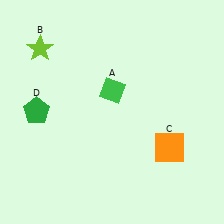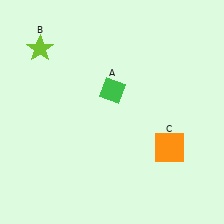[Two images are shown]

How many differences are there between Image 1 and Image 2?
There is 1 difference between the two images.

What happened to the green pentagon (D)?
The green pentagon (D) was removed in Image 2. It was in the top-left area of Image 1.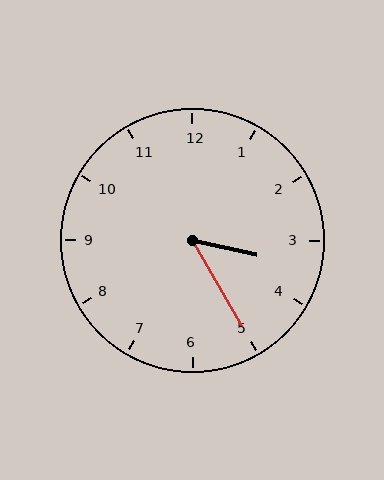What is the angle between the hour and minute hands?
Approximately 48 degrees.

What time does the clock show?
3:25.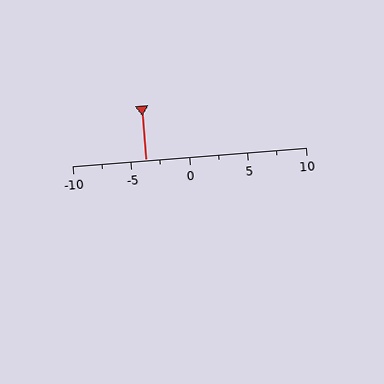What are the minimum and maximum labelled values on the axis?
The axis runs from -10 to 10.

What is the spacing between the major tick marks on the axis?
The major ticks are spaced 5 apart.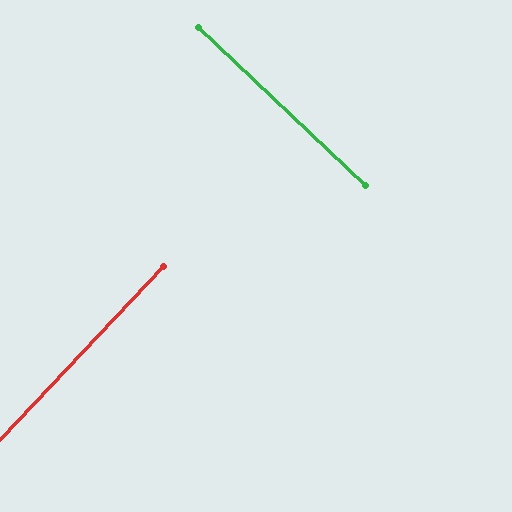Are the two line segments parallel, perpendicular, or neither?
Perpendicular — they meet at approximately 90°.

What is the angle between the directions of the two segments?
Approximately 90 degrees.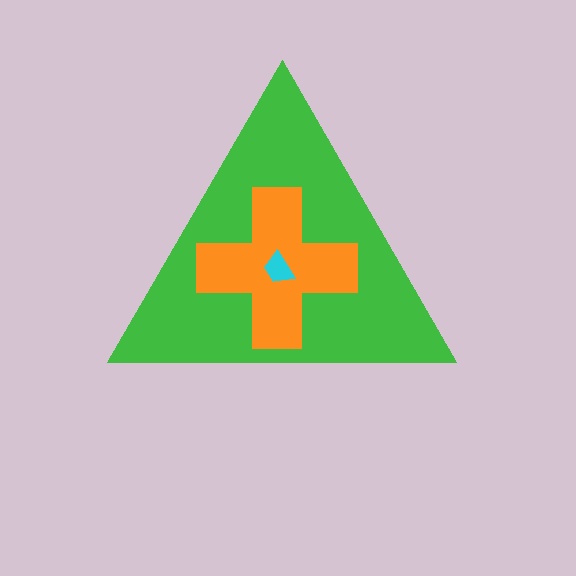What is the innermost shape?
The cyan trapezoid.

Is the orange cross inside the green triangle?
Yes.